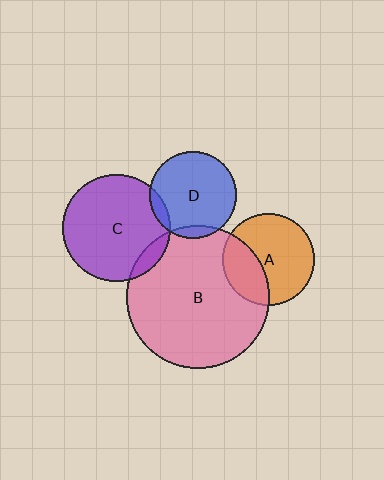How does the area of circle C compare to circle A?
Approximately 1.4 times.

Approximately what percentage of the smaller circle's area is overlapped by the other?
Approximately 10%.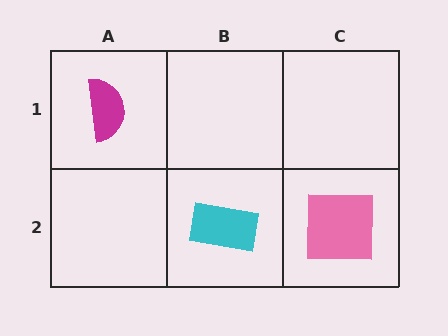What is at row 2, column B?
A cyan rectangle.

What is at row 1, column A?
A magenta semicircle.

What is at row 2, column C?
A pink square.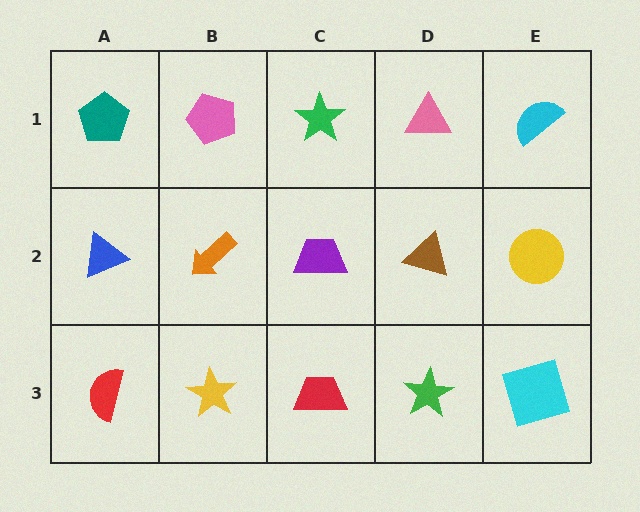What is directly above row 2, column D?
A pink triangle.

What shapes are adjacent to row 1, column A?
A blue triangle (row 2, column A), a pink pentagon (row 1, column B).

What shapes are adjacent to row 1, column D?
A brown triangle (row 2, column D), a green star (row 1, column C), a cyan semicircle (row 1, column E).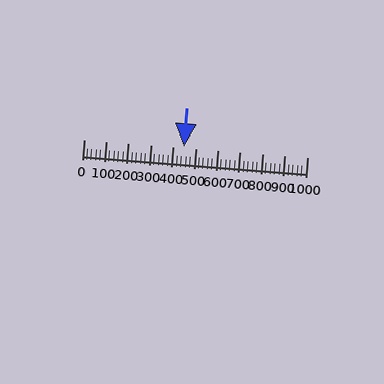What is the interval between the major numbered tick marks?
The major tick marks are spaced 100 units apart.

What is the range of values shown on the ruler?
The ruler shows values from 0 to 1000.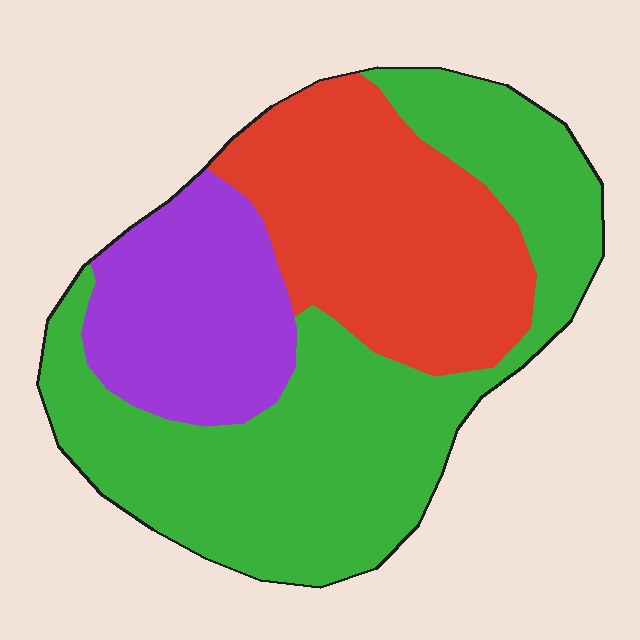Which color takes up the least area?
Purple, at roughly 20%.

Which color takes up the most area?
Green, at roughly 50%.